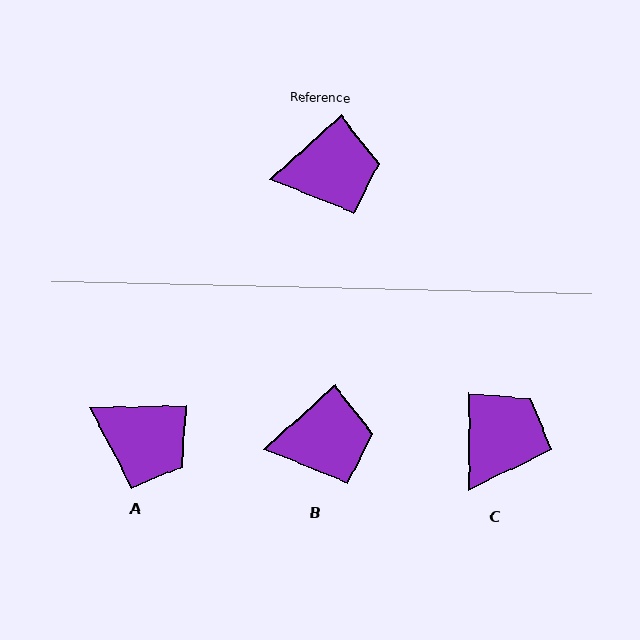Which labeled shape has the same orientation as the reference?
B.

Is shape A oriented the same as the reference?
No, it is off by about 41 degrees.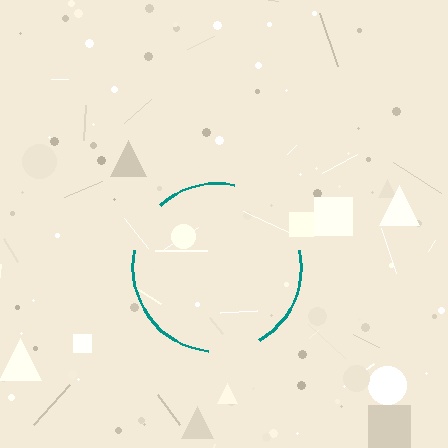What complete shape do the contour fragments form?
The contour fragments form a circle.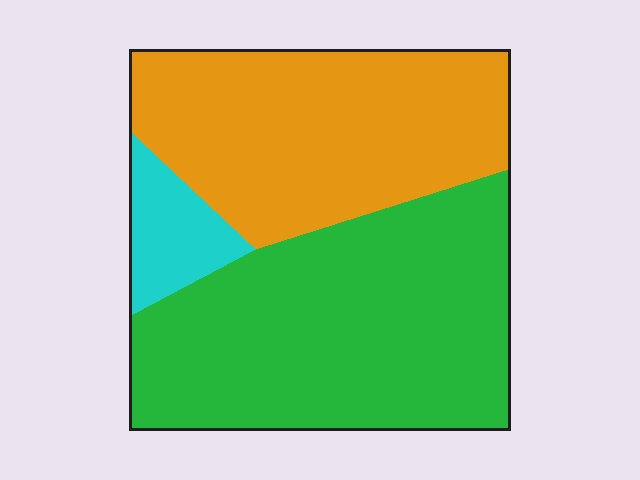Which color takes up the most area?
Green, at roughly 50%.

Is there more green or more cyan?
Green.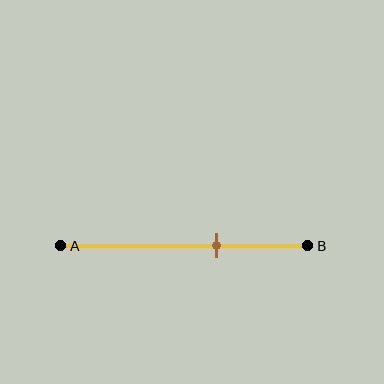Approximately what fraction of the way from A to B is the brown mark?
The brown mark is approximately 65% of the way from A to B.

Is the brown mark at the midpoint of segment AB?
No, the mark is at about 65% from A, not at the 50% midpoint.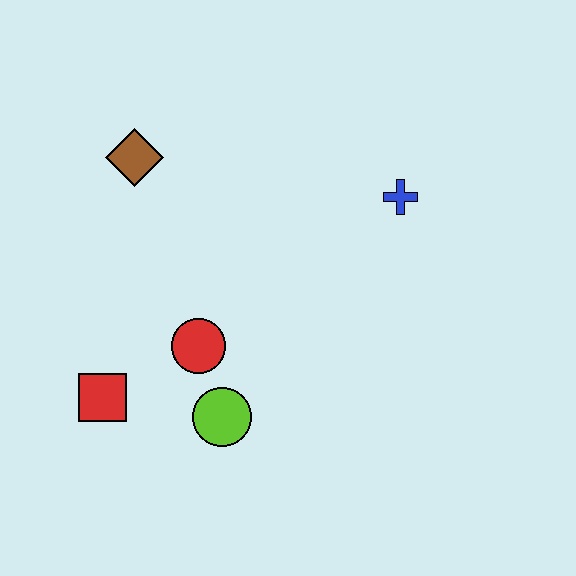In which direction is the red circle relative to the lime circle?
The red circle is above the lime circle.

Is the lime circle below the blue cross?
Yes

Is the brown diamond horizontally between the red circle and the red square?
Yes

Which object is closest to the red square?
The red circle is closest to the red square.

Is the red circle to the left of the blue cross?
Yes